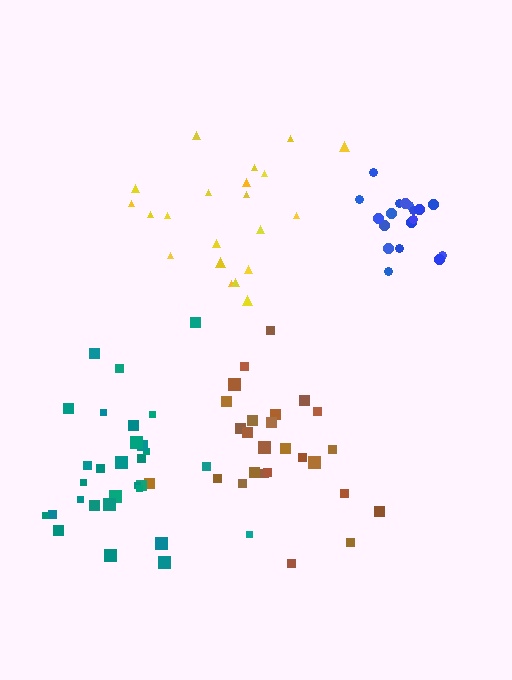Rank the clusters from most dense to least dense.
blue, teal, brown, yellow.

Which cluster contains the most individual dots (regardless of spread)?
Teal (30).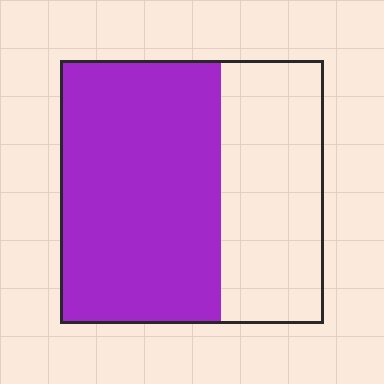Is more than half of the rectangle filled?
Yes.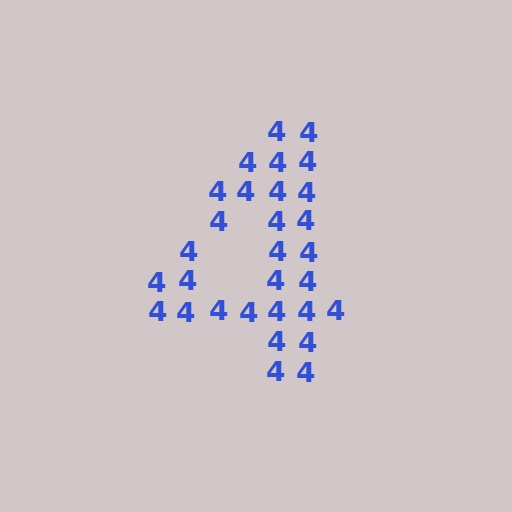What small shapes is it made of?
It is made of small digit 4's.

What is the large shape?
The large shape is the digit 4.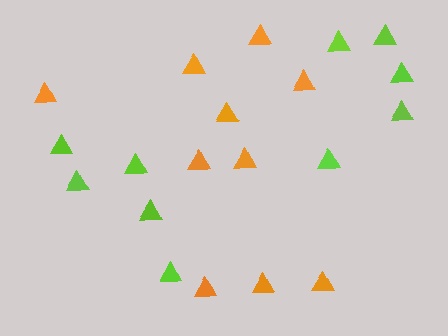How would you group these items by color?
There are 2 groups: one group of orange triangles (10) and one group of lime triangles (10).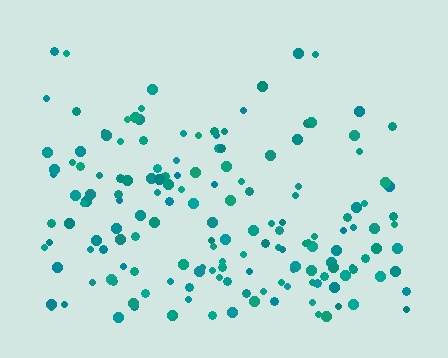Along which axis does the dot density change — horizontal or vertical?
Vertical.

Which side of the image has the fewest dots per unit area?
The top.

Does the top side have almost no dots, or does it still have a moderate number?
Still a moderate number, just noticeably fewer than the bottom.